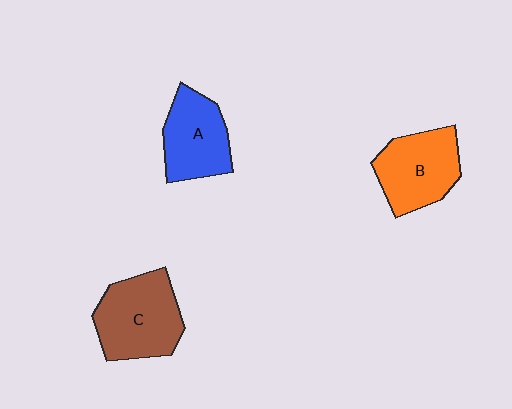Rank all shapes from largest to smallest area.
From largest to smallest: C (brown), B (orange), A (blue).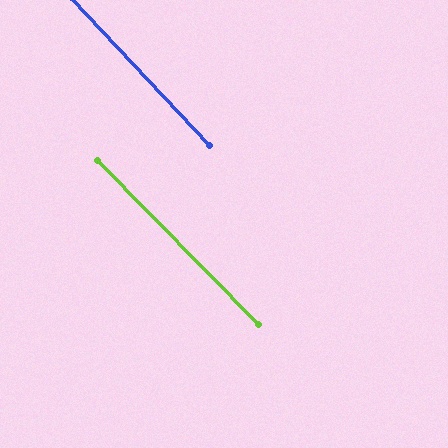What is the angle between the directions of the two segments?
Approximately 1 degree.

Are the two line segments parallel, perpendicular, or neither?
Parallel — their directions differ by only 1.4°.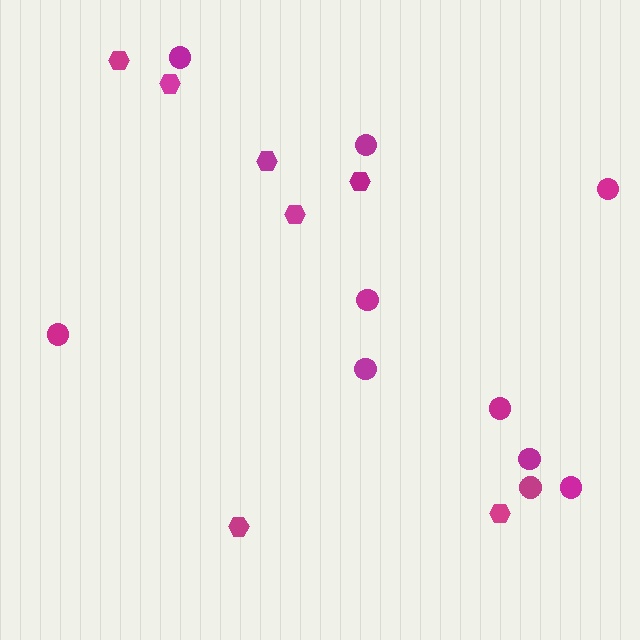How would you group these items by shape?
There are 2 groups: one group of hexagons (7) and one group of circles (10).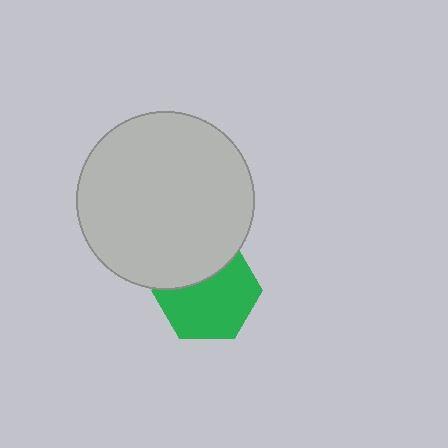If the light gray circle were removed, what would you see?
You would see the complete green hexagon.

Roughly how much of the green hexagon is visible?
Most of it is visible (roughly 67%).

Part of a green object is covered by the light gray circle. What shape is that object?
It is a hexagon.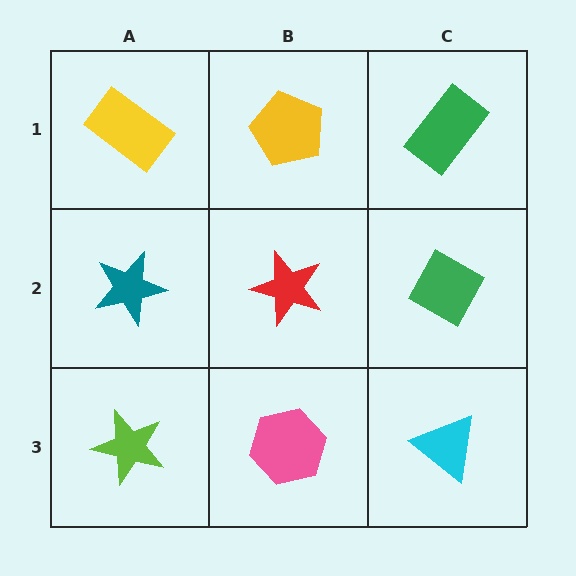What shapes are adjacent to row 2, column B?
A yellow pentagon (row 1, column B), a pink hexagon (row 3, column B), a teal star (row 2, column A), a green diamond (row 2, column C).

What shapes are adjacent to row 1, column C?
A green diamond (row 2, column C), a yellow pentagon (row 1, column B).